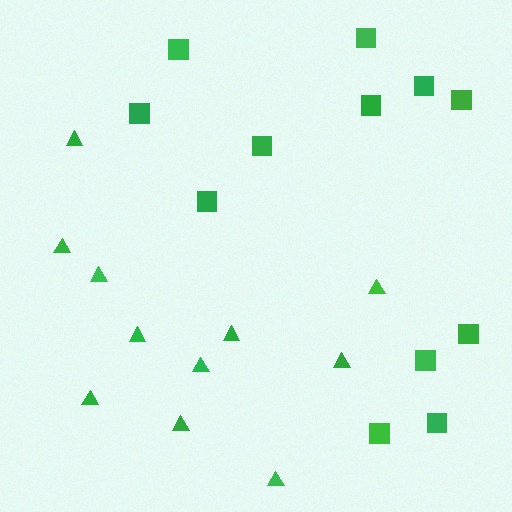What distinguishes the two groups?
There are 2 groups: one group of squares (12) and one group of triangles (11).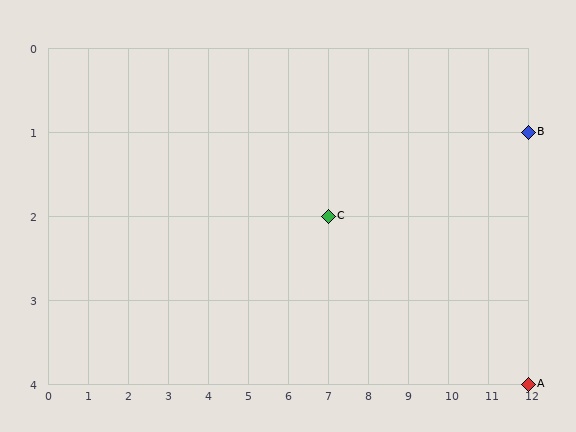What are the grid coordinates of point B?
Point B is at grid coordinates (12, 1).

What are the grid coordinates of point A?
Point A is at grid coordinates (12, 4).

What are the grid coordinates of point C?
Point C is at grid coordinates (7, 2).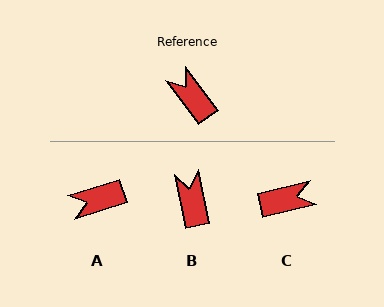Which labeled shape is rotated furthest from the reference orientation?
C, about 114 degrees away.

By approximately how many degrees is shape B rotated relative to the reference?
Approximately 25 degrees clockwise.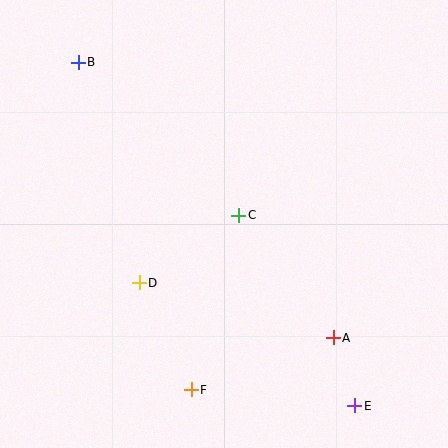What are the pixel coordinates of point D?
Point D is at (139, 283).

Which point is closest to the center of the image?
Point C at (239, 215) is closest to the center.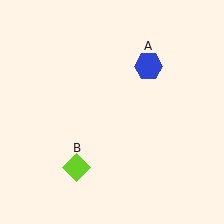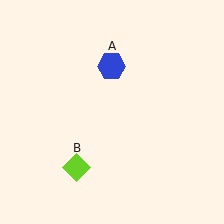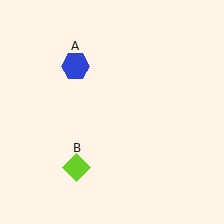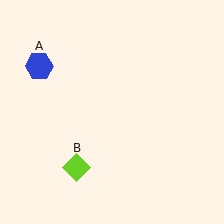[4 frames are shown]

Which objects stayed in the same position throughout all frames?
Lime diamond (object B) remained stationary.